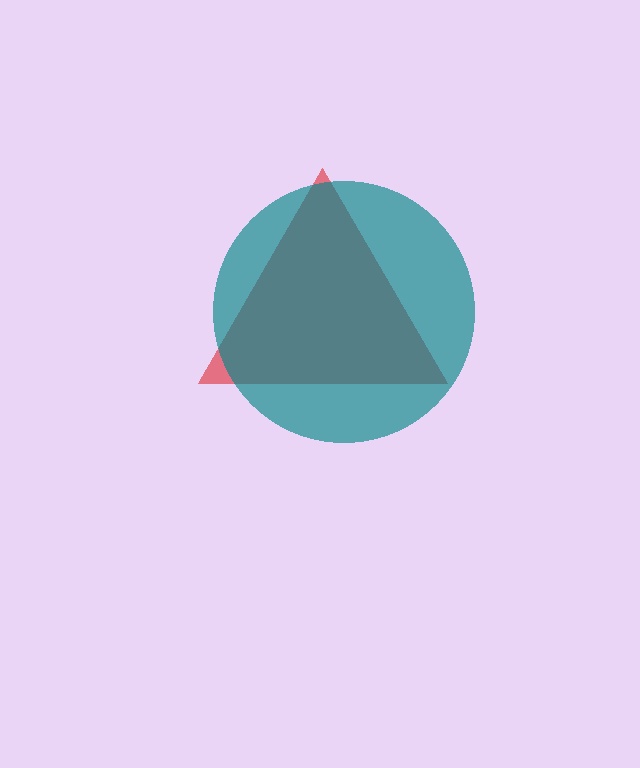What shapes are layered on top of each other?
The layered shapes are: a red triangle, a teal circle.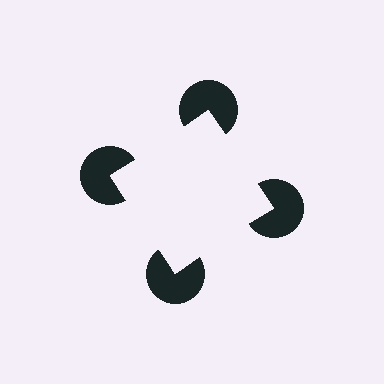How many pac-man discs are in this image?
There are 4 — one at each vertex of the illusory square.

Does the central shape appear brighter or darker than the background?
It typically appears slightly brighter than the background, even though no actual brightness change is drawn.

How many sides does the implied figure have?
4 sides.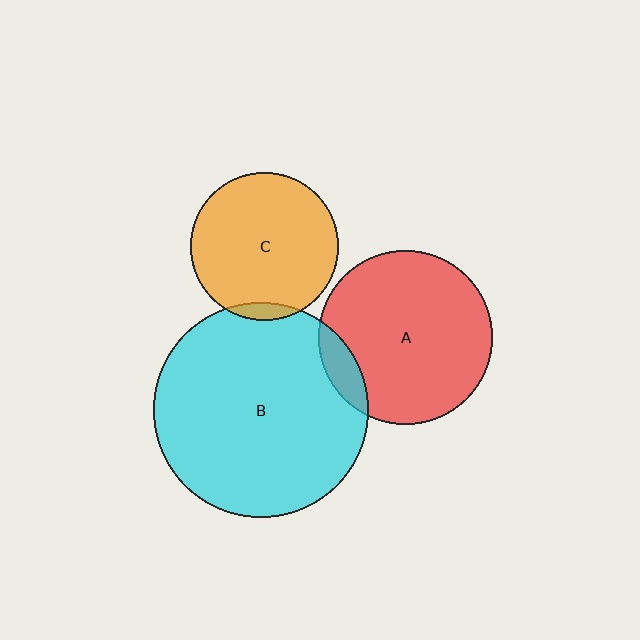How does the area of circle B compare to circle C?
Approximately 2.1 times.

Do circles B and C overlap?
Yes.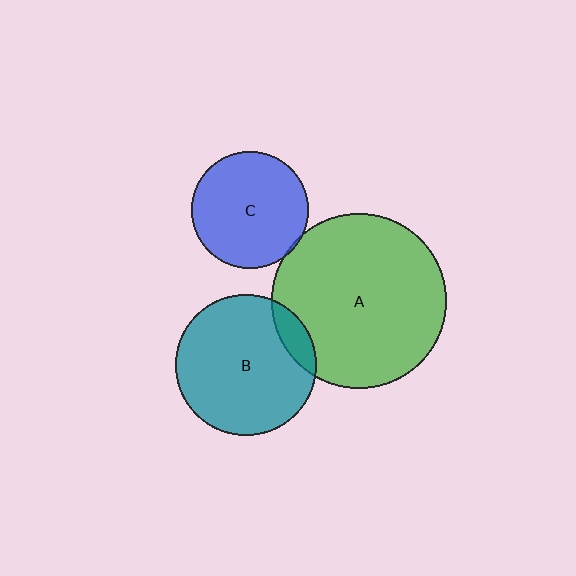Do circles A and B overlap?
Yes.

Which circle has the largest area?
Circle A (green).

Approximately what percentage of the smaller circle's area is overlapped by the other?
Approximately 10%.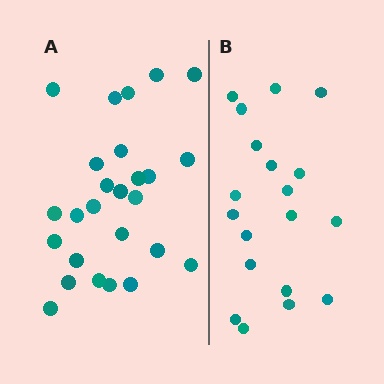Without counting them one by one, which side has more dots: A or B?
Region A (the left region) has more dots.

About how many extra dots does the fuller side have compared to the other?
Region A has roughly 8 or so more dots than region B.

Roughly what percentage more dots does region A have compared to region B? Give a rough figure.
About 35% more.